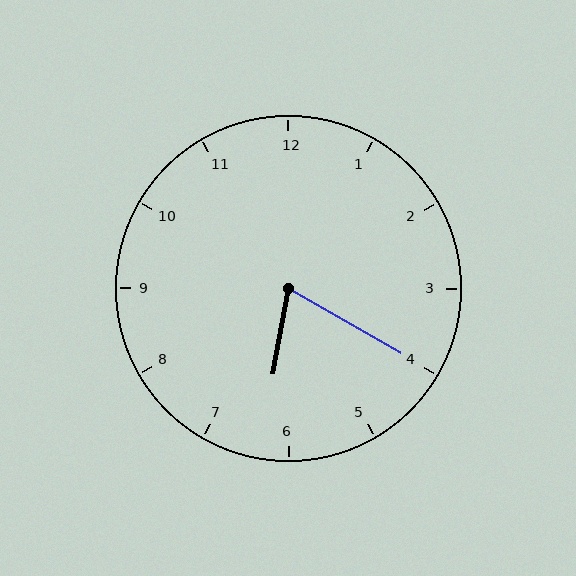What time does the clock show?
6:20.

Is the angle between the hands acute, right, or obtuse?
It is acute.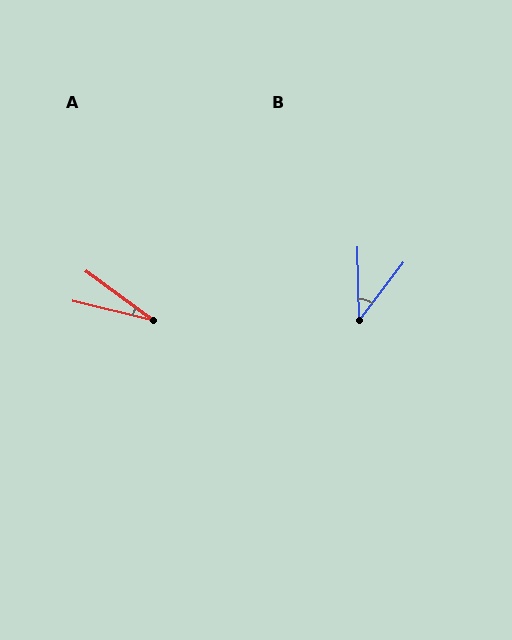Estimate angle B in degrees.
Approximately 39 degrees.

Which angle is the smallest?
A, at approximately 23 degrees.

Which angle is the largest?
B, at approximately 39 degrees.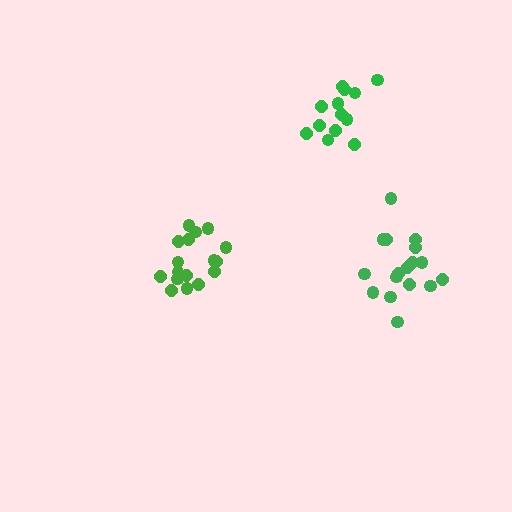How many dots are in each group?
Group 1: 17 dots, Group 2: 17 dots, Group 3: 13 dots (47 total).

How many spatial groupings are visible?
There are 3 spatial groupings.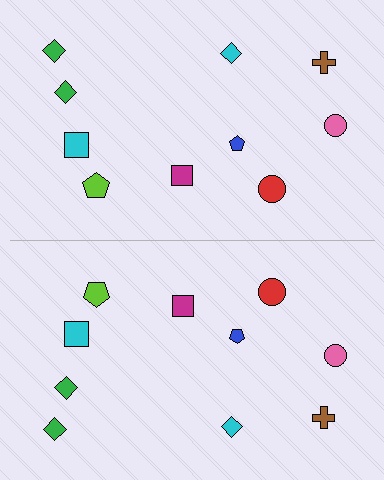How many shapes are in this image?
There are 20 shapes in this image.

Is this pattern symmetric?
Yes, this pattern has bilateral (reflection) symmetry.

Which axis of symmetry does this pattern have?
The pattern has a horizontal axis of symmetry running through the center of the image.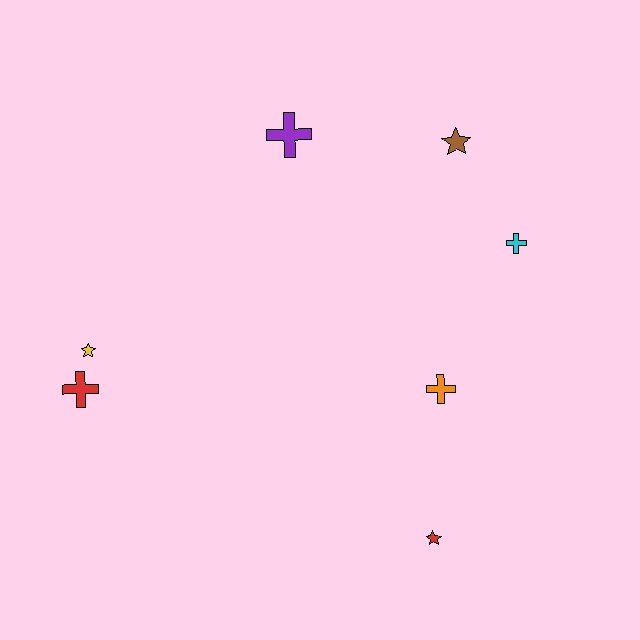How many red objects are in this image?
There are 2 red objects.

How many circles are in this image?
There are no circles.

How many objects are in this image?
There are 7 objects.